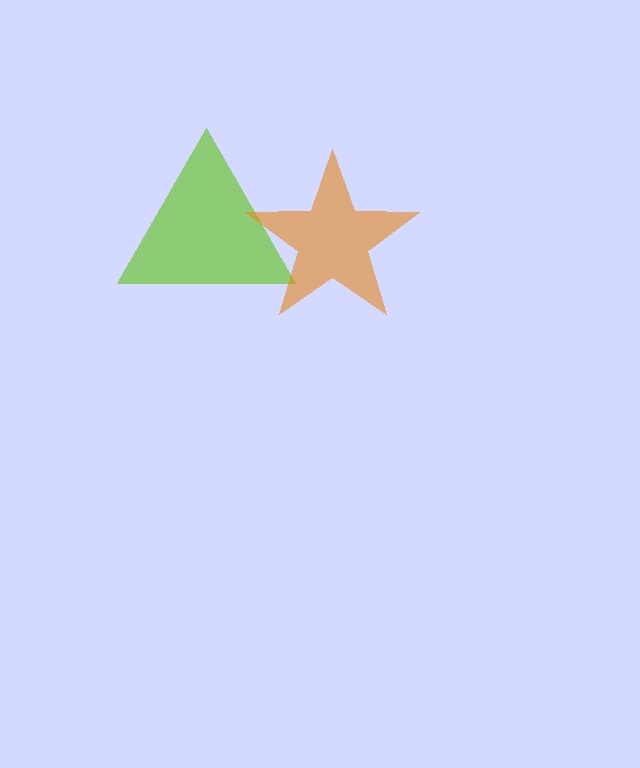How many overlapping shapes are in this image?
There are 2 overlapping shapes in the image.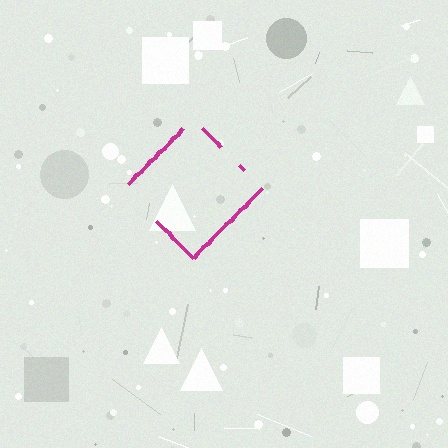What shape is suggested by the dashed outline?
The dashed outline suggests a diamond.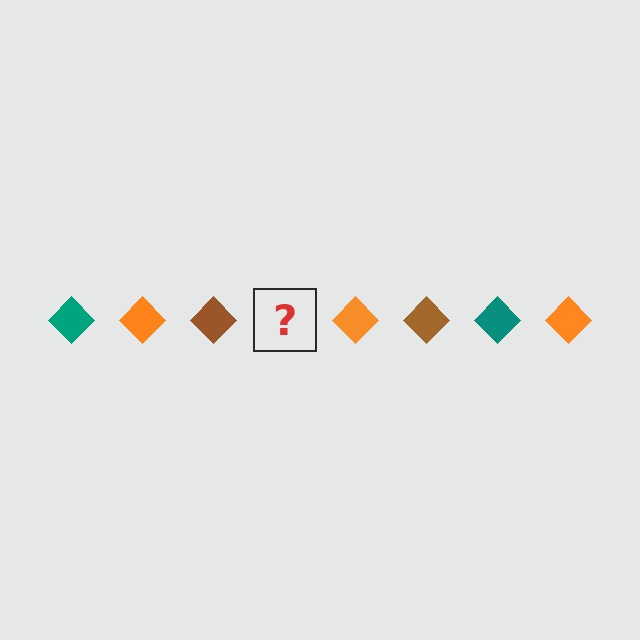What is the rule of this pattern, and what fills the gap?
The rule is that the pattern cycles through teal, orange, brown diamonds. The gap should be filled with a teal diamond.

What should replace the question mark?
The question mark should be replaced with a teal diamond.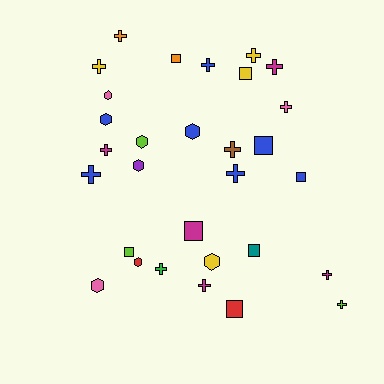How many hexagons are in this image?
There are 8 hexagons.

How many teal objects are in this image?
There is 1 teal object.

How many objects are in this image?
There are 30 objects.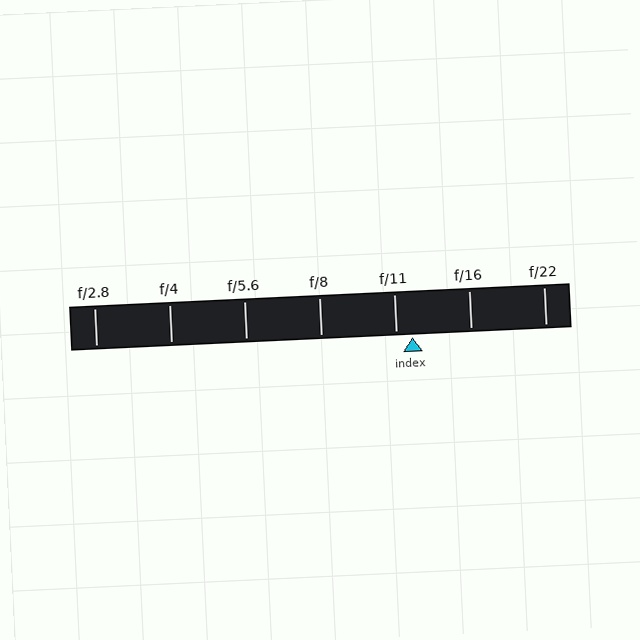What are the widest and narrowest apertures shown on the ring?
The widest aperture shown is f/2.8 and the narrowest is f/22.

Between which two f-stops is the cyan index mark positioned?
The index mark is between f/11 and f/16.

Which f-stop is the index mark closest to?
The index mark is closest to f/11.